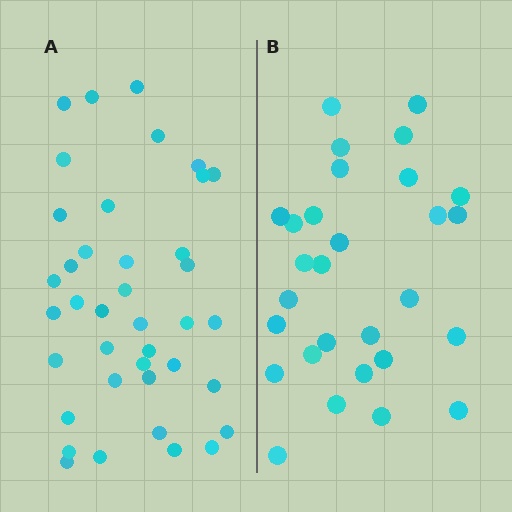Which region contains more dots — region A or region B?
Region A (the left region) has more dots.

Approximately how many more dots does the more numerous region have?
Region A has roughly 10 or so more dots than region B.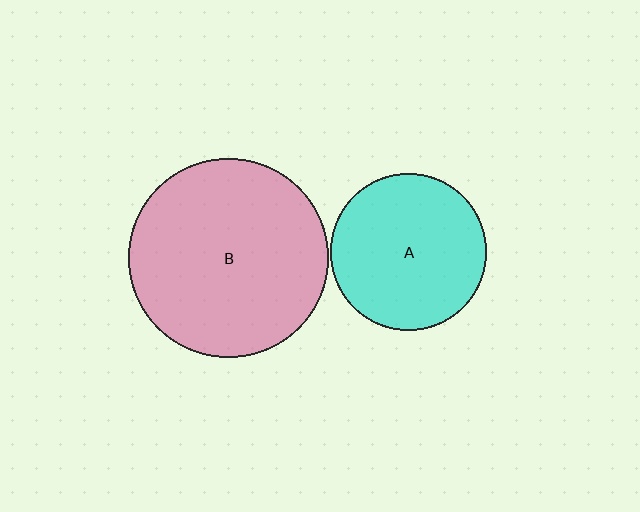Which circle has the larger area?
Circle B (pink).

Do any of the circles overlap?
No, none of the circles overlap.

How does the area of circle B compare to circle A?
Approximately 1.6 times.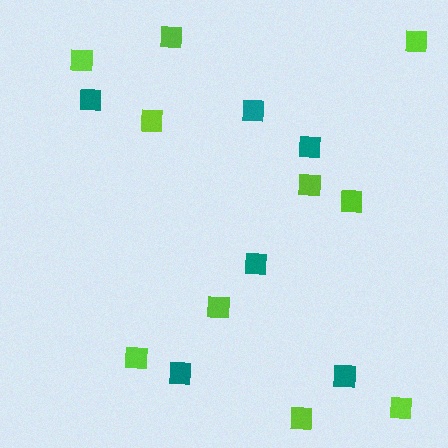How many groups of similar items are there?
There are 2 groups: one group of lime squares (10) and one group of teal squares (6).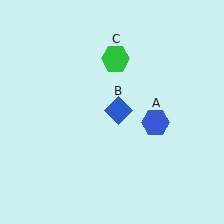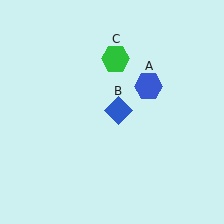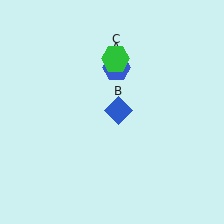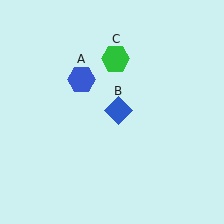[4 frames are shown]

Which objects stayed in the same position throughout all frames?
Blue diamond (object B) and green hexagon (object C) remained stationary.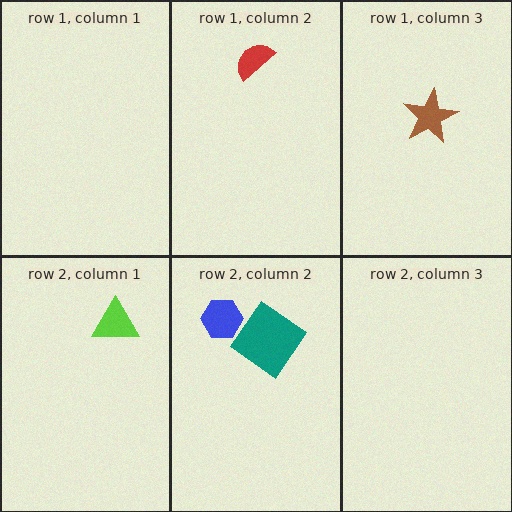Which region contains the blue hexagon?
The row 2, column 2 region.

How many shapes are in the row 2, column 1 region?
1.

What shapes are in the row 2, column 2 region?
The teal diamond, the blue hexagon.